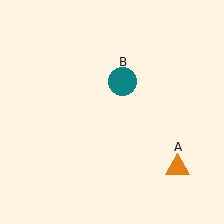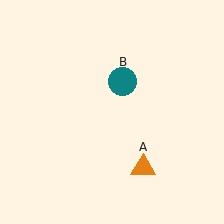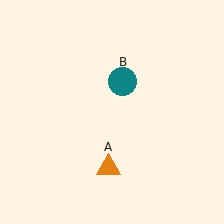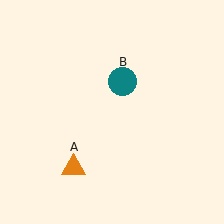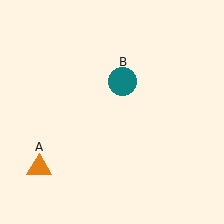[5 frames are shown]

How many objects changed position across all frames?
1 object changed position: orange triangle (object A).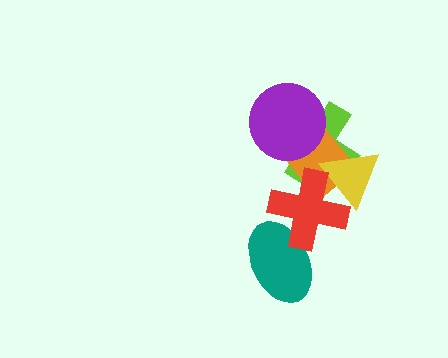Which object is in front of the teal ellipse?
The red cross is in front of the teal ellipse.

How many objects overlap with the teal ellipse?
1 object overlaps with the teal ellipse.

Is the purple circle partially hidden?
No, no other shape covers it.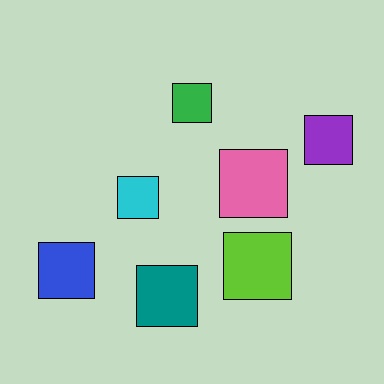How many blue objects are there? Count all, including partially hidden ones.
There is 1 blue object.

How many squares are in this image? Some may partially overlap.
There are 7 squares.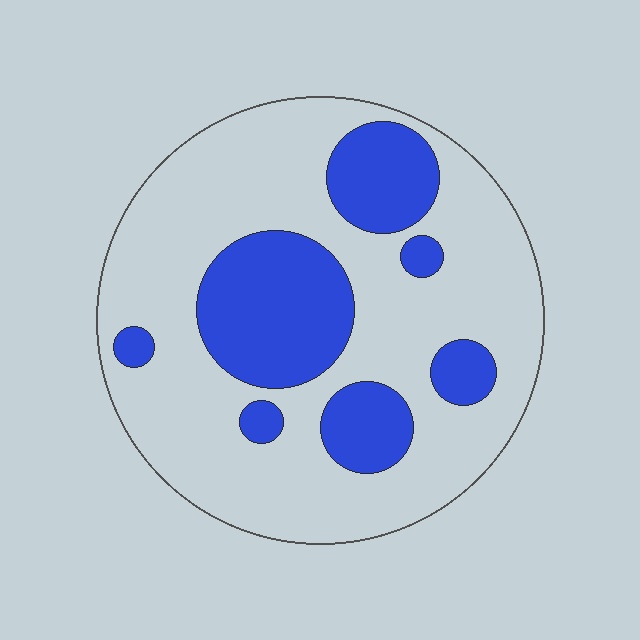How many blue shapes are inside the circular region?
7.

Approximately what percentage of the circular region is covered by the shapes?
Approximately 30%.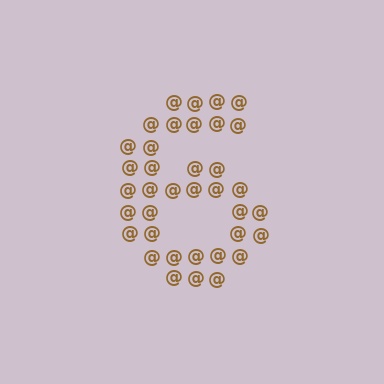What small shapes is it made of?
It is made of small at signs.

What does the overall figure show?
The overall figure shows the digit 6.